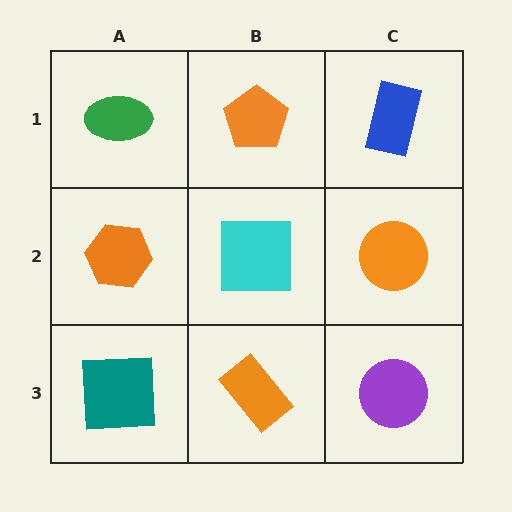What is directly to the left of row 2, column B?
An orange hexagon.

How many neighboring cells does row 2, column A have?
3.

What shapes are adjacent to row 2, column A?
A green ellipse (row 1, column A), a teal square (row 3, column A), a cyan square (row 2, column B).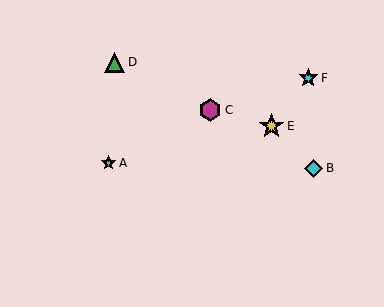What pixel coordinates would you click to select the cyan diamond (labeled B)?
Click at (314, 168) to select the cyan diamond B.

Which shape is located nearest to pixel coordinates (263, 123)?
The yellow star (labeled E) at (272, 126) is nearest to that location.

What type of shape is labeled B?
Shape B is a cyan diamond.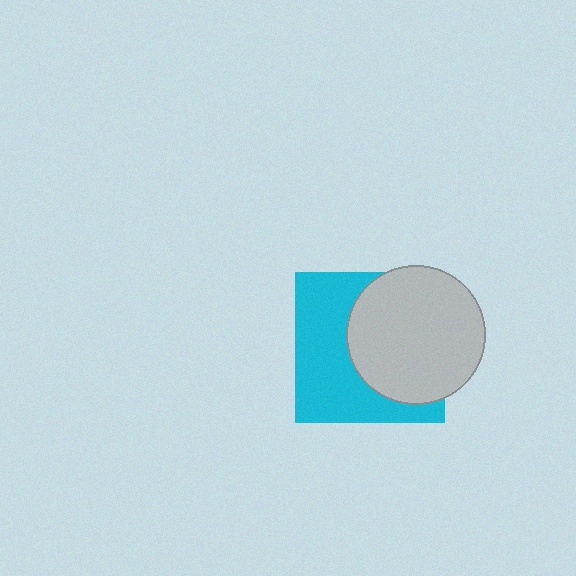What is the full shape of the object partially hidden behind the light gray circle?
The partially hidden object is a cyan square.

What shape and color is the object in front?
The object in front is a light gray circle.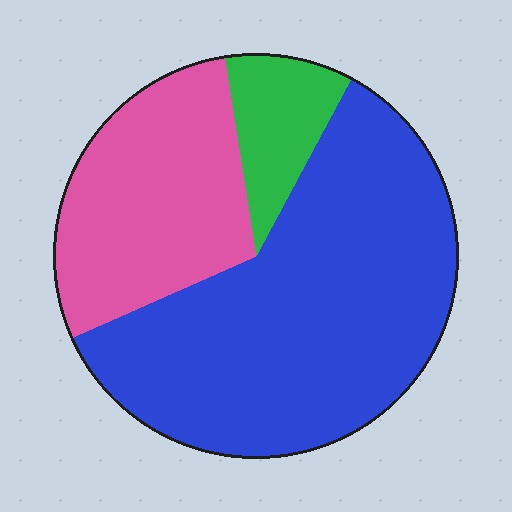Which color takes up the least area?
Green, at roughly 10%.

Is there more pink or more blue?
Blue.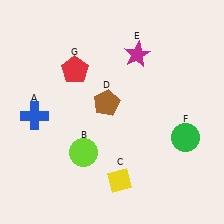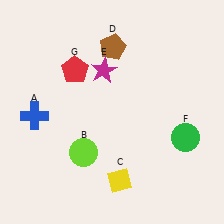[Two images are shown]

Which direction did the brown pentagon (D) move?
The brown pentagon (D) moved up.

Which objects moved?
The objects that moved are: the brown pentagon (D), the magenta star (E).